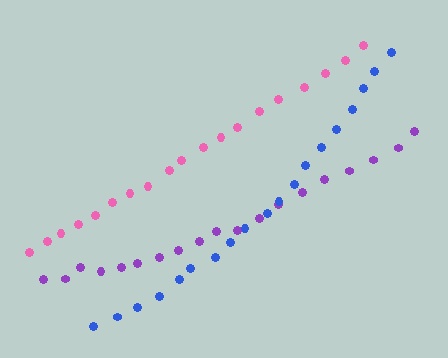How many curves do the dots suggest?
There are 3 distinct paths.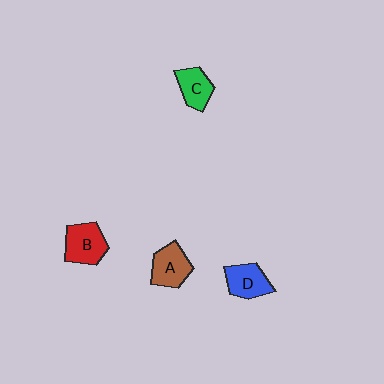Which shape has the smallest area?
Shape C (green).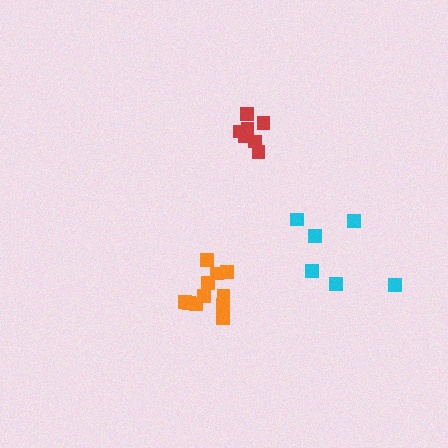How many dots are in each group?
Group 1: 6 dots, Group 2: 7 dots, Group 3: 11 dots (24 total).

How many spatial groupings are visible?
There are 3 spatial groupings.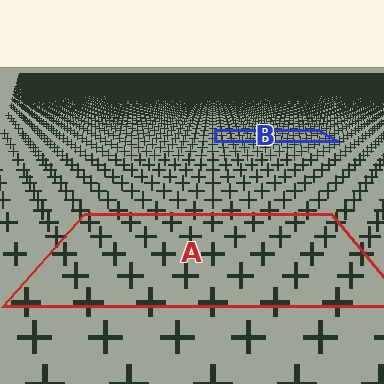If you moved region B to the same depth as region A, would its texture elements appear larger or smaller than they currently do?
They would appear larger. At a closer depth, the same texture elements are projected at a bigger on-screen size.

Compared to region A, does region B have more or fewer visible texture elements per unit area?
Region B has more texture elements per unit area — they are packed more densely because it is farther away.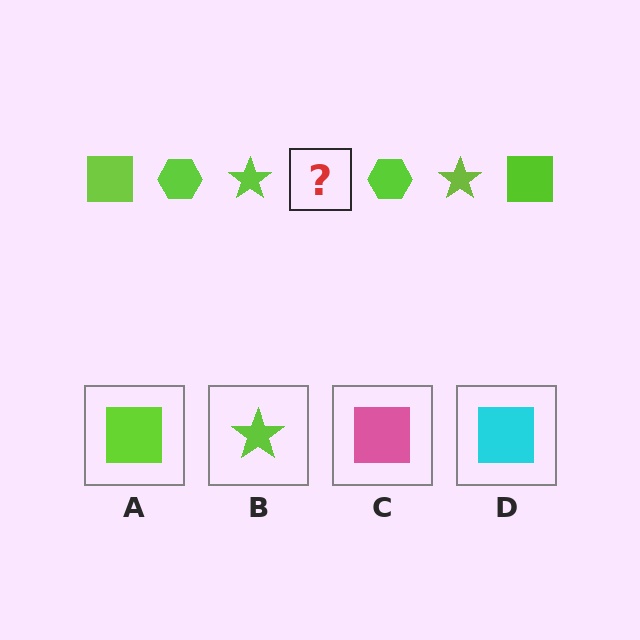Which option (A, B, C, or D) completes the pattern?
A.